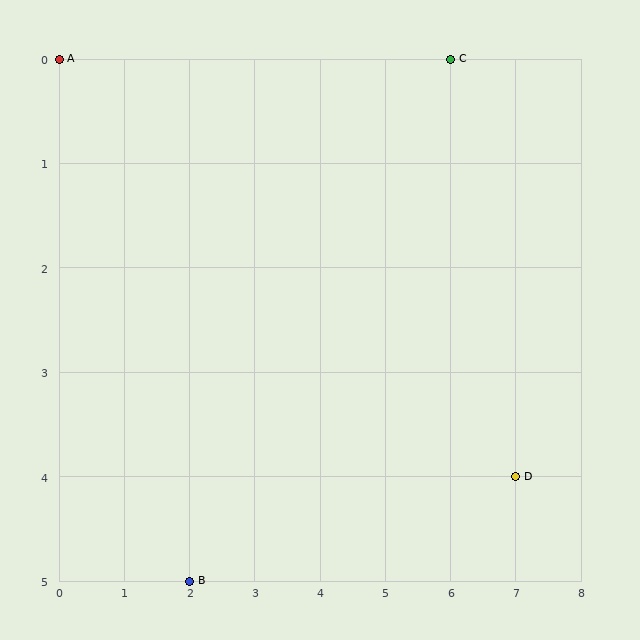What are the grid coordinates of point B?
Point B is at grid coordinates (2, 5).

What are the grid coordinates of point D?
Point D is at grid coordinates (7, 4).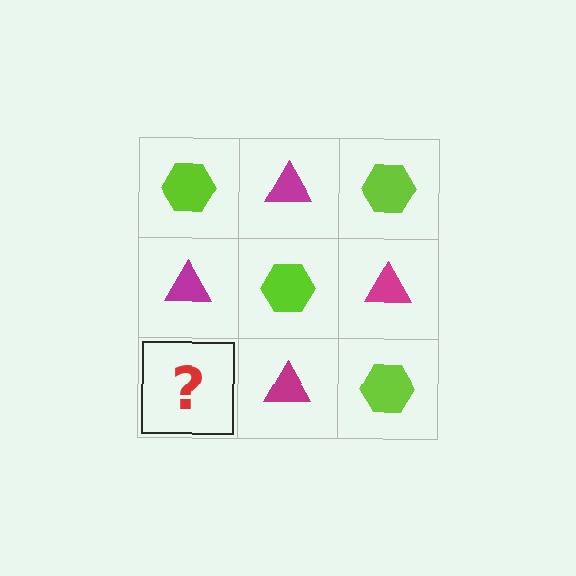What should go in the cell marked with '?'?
The missing cell should contain a lime hexagon.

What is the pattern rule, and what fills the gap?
The rule is that it alternates lime hexagon and magenta triangle in a checkerboard pattern. The gap should be filled with a lime hexagon.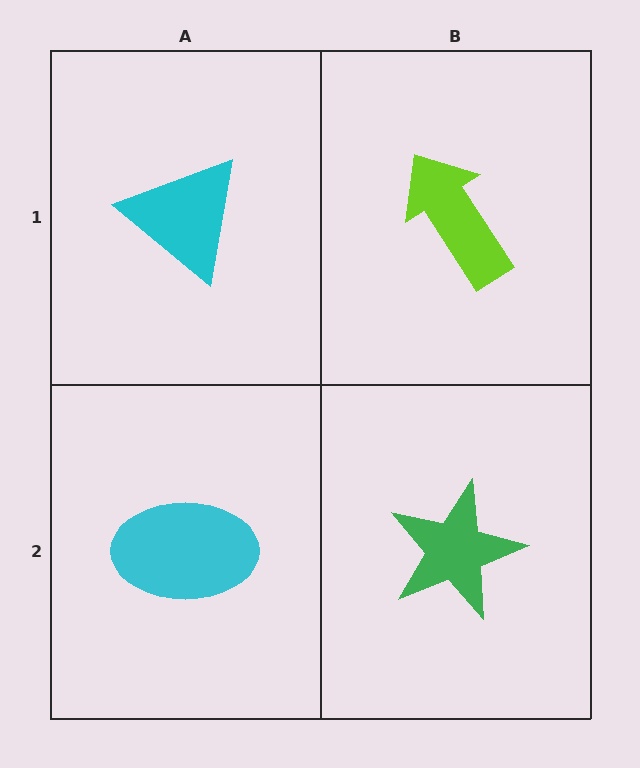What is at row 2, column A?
A cyan ellipse.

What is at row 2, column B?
A green star.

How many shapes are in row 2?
2 shapes.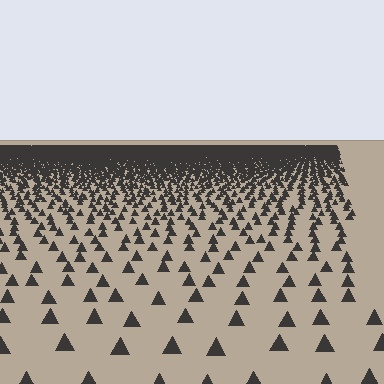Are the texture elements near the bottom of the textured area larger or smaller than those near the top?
Larger. Near the bottom, elements are closer to the viewer and appear at a bigger on-screen size.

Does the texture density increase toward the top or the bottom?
Density increases toward the top.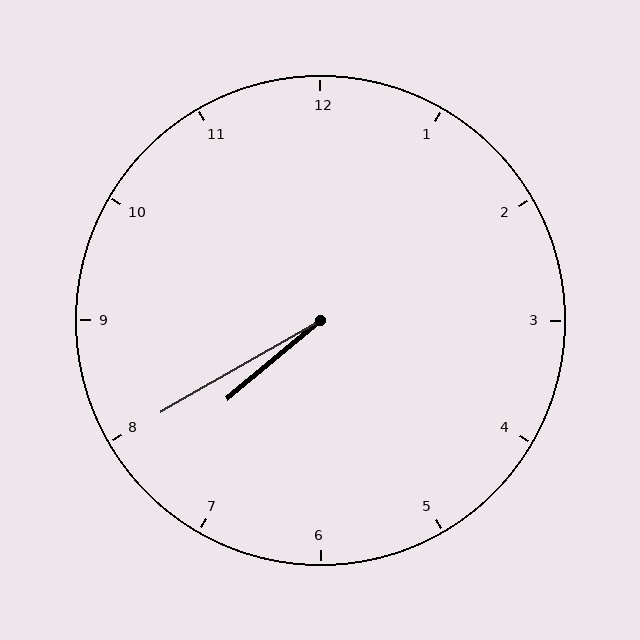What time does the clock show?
7:40.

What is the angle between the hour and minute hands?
Approximately 10 degrees.